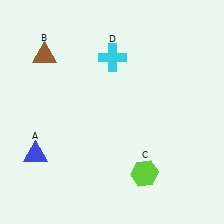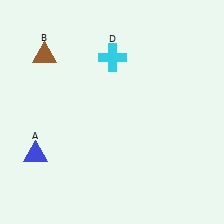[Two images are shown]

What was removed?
The lime hexagon (C) was removed in Image 2.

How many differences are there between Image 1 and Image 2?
There is 1 difference between the two images.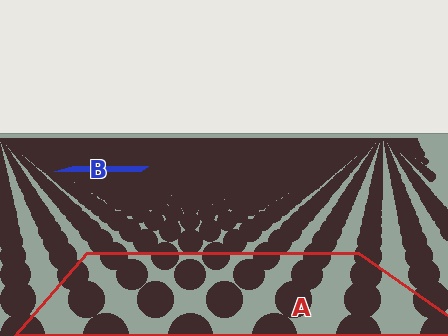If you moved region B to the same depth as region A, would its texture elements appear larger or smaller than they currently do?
They would appear larger. At a closer depth, the same texture elements are projected at a bigger on-screen size.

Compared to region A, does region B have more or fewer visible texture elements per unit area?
Region B has more texture elements per unit area — they are packed more densely because it is farther away.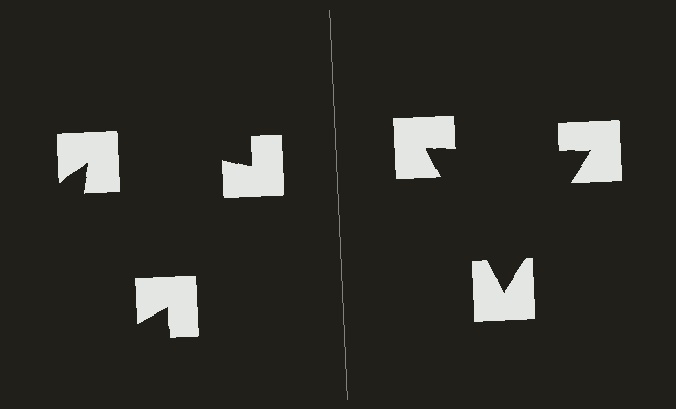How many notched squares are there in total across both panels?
6 — 3 on each side.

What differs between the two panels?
The notched squares are positioned identically on both sides; only the wedge orientations differ. On the right they align to a triangle; on the left they are misaligned.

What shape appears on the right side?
An illusory triangle.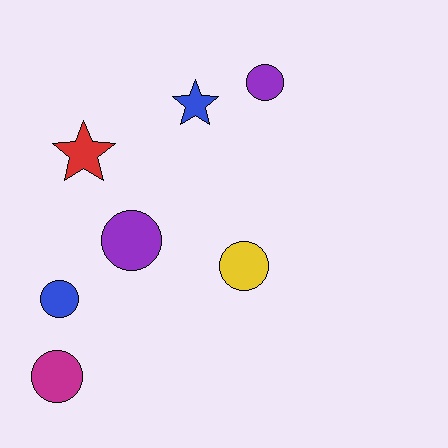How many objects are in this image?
There are 7 objects.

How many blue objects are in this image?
There are 2 blue objects.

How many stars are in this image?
There are 2 stars.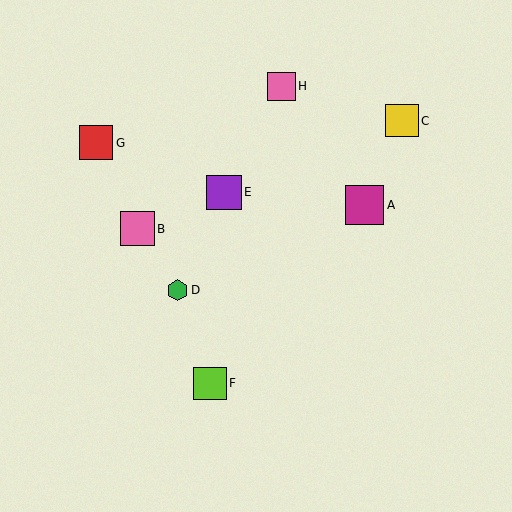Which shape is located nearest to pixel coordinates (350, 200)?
The magenta square (labeled A) at (364, 205) is nearest to that location.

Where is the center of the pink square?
The center of the pink square is at (282, 86).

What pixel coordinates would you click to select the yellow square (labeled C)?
Click at (402, 121) to select the yellow square C.